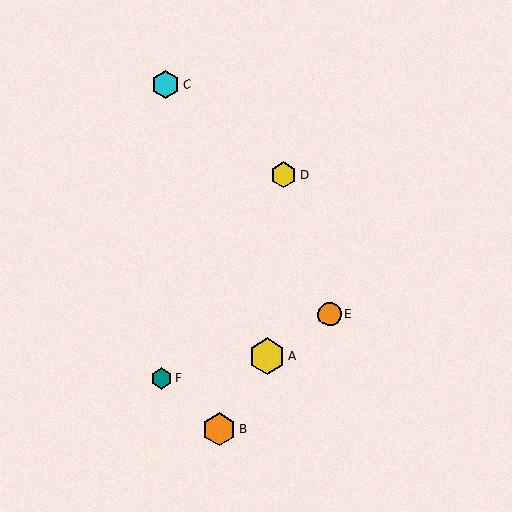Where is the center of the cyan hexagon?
The center of the cyan hexagon is at (166, 84).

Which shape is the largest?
The yellow hexagon (labeled A) is the largest.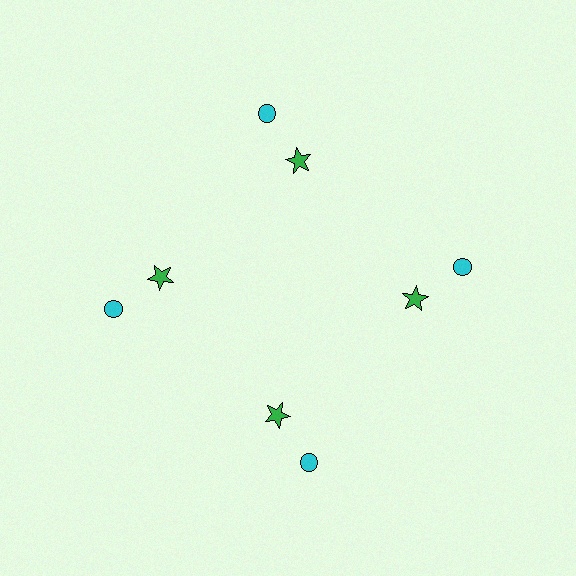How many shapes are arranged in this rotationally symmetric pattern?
There are 8 shapes, arranged in 4 groups of 2.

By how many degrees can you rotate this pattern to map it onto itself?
The pattern maps onto itself every 90 degrees of rotation.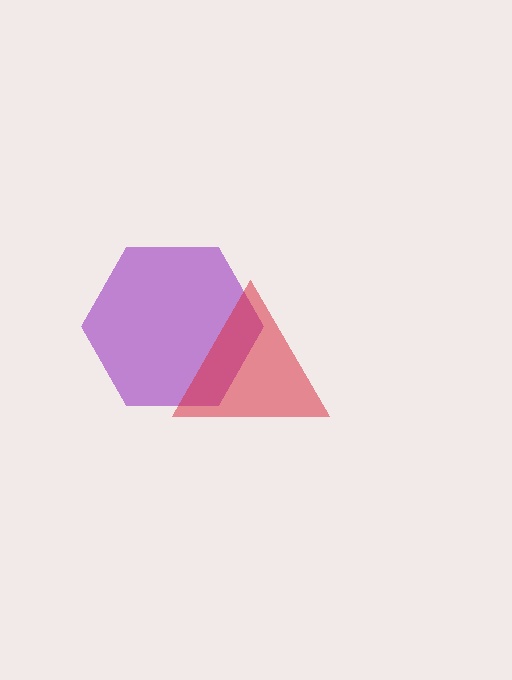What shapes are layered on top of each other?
The layered shapes are: a purple hexagon, a red triangle.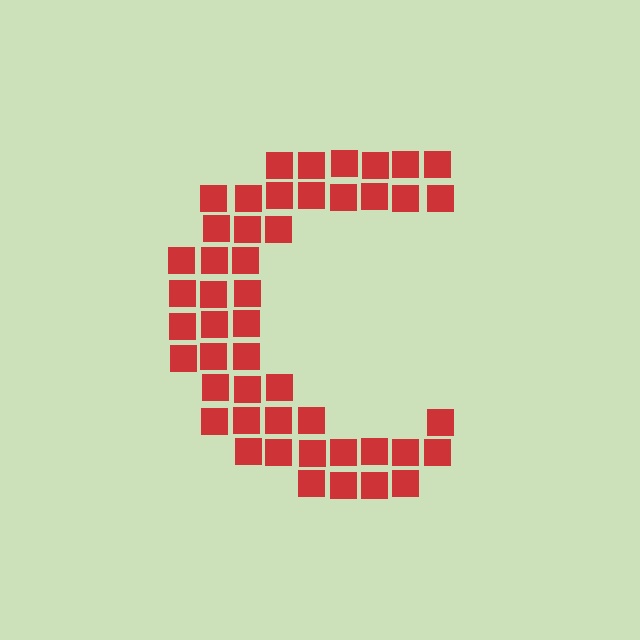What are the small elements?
The small elements are squares.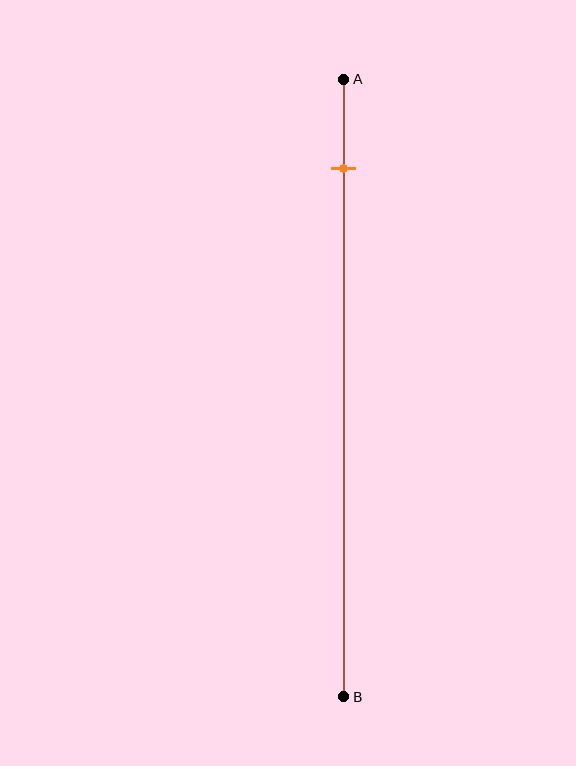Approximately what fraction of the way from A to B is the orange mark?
The orange mark is approximately 15% of the way from A to B.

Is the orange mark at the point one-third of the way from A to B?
No, the mark is at about 15% from A, not at the 33% one-third point.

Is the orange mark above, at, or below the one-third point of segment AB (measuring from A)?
The orange mark is above the one-third point of segment AB.